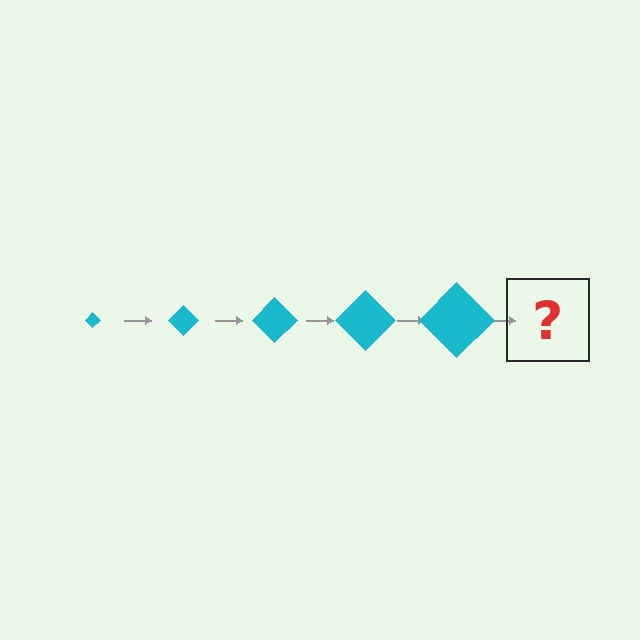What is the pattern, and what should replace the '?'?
The pattern is that the diamond gets progressively larger each step. The '?' should be a cyan diamond, larger than the previous one.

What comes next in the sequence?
The next element should be a cyan diamond, larger than the previous one.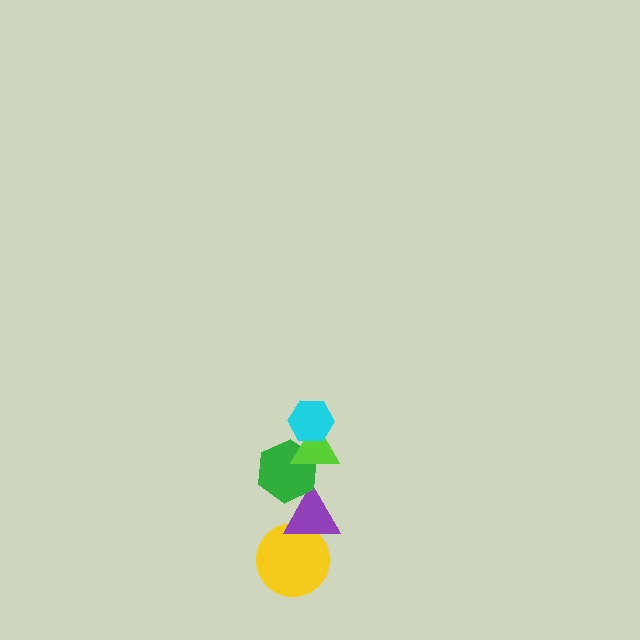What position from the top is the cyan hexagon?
The cyan hexagon is 1st from the top.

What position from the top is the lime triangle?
The lime triangle is 2nd from the top.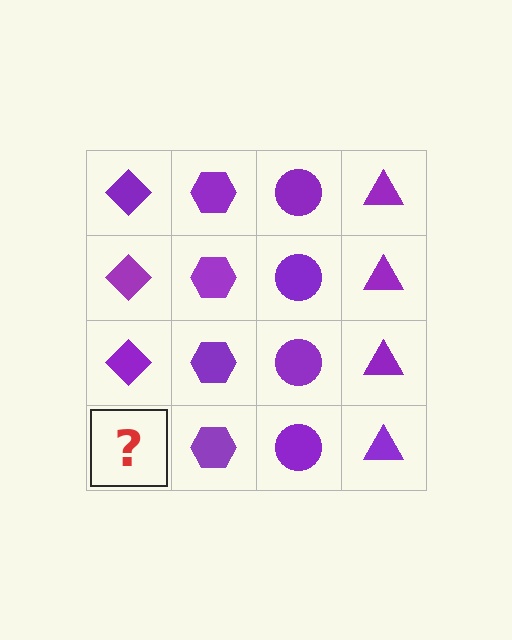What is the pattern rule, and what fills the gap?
The rule is that each column has a consistent shape. The gap should be filled with a purple diamond.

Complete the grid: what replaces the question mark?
The question mark should be replaced with a purple diamond.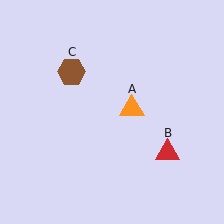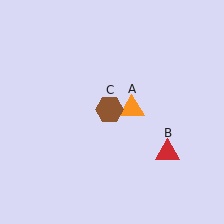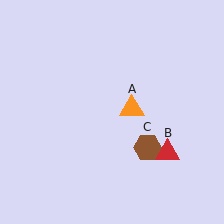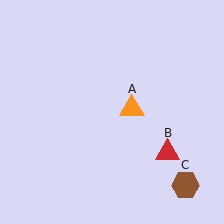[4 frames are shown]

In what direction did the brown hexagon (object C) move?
The brown hexagon (object C) moved down and to the right.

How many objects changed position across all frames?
1 object changed position: brown hexagon (object C).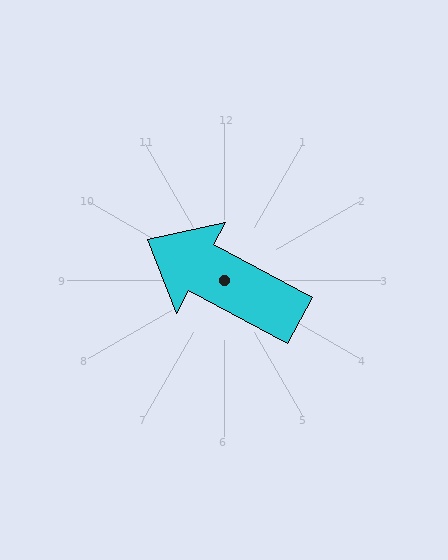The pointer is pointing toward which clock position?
Roughly 10 o'clock.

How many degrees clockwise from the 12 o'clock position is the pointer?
Approximately 298 degrees.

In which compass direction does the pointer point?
Northwest.